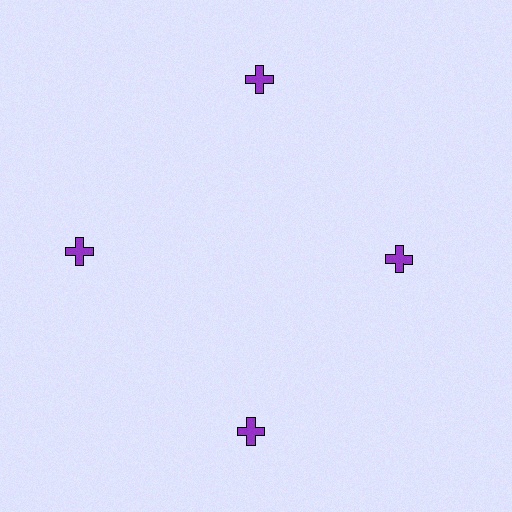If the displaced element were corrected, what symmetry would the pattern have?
It would have 4-fold rotational symmetry — the pattern would map onto itself every 90 degrees.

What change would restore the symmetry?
The symmetry would be restored by moving it outward, back onto the ring so that all 4 crosses sit at equal angles and equal distance from the center.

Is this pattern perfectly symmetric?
No. The 4 purple crosses are arranged in a ring, but one element near the 3 o'clock position is pulled inward toward the center, breaking the 4-fold rotational symmetry.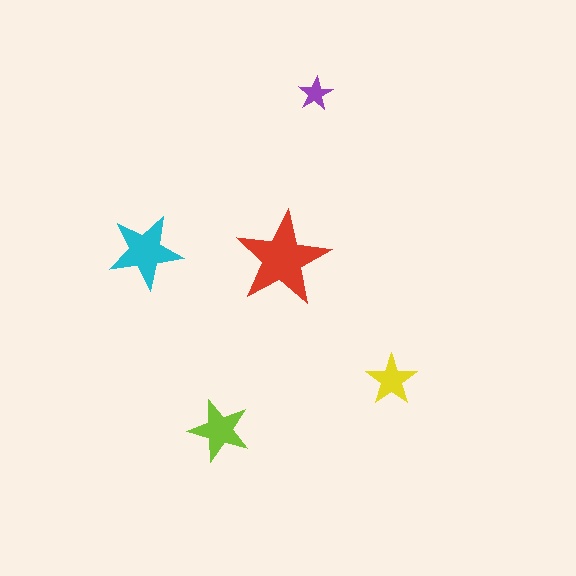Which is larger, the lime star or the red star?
The red one.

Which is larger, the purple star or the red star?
The red one.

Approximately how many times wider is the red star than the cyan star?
About 1.5 times wider.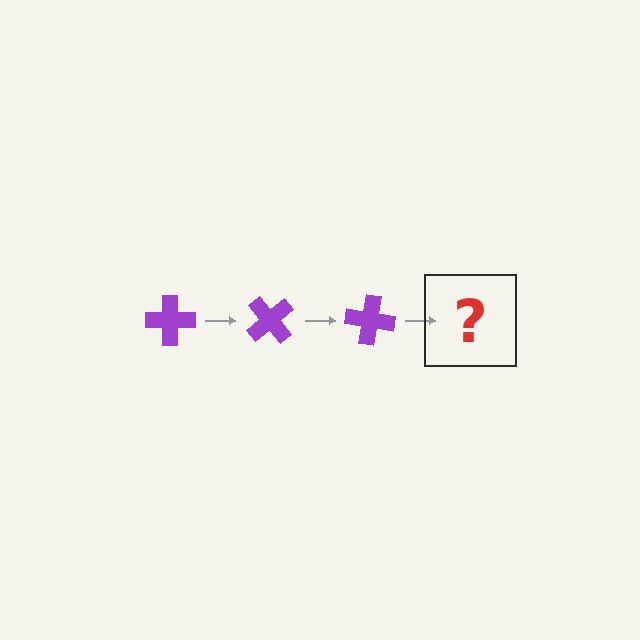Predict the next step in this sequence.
The next step is a purple cross rotated 150 degrees.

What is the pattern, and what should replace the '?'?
The pattern is that the cross rotates 50 degrees each step. The '?' should be a purple cross rotated 150 degrees.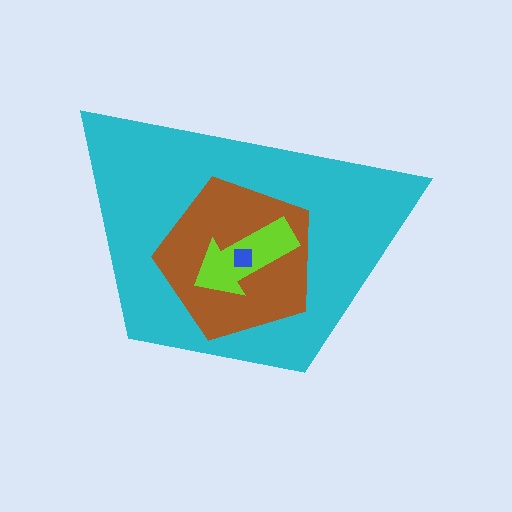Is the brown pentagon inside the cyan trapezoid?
Yes.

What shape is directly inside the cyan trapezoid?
The brown pentagon.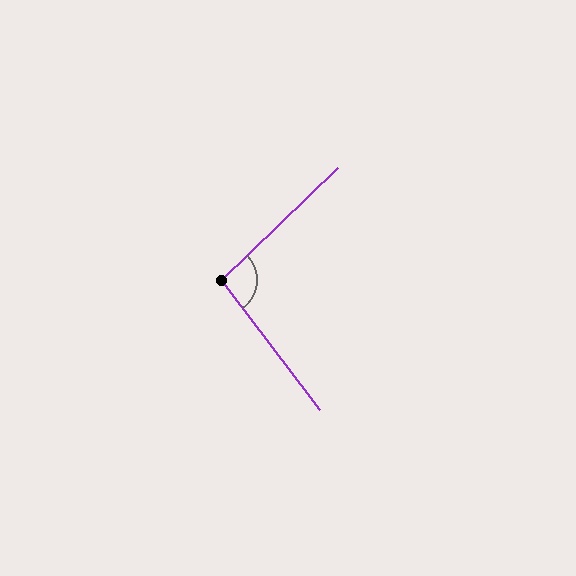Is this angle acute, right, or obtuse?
It is obtuse.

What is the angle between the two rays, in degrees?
Approximately 97 degrees.